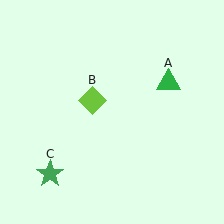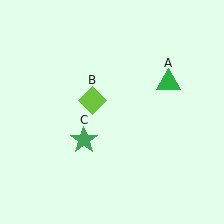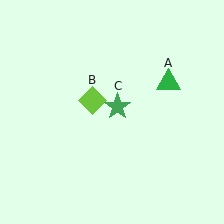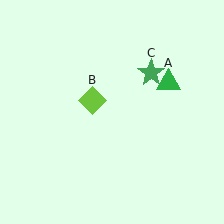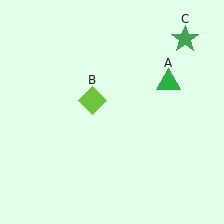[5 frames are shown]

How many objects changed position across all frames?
1 object changed position: green star (object C).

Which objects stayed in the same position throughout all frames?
Green triangle (object A) and lime diamond (object B) remained stationary.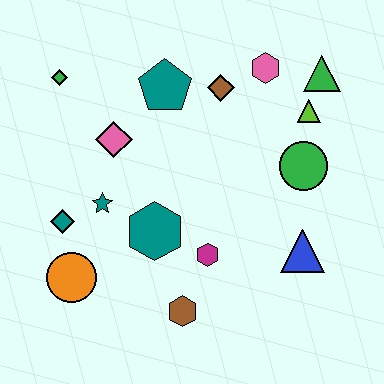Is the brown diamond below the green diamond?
Yes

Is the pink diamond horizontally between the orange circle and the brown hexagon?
Yes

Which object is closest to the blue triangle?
The green circle is closest to the blue triangle.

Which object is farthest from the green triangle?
The orange circle is farthest from the green triangle.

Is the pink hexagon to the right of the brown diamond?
Yes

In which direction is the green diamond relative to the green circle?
The green diamond is to the left of the green circle.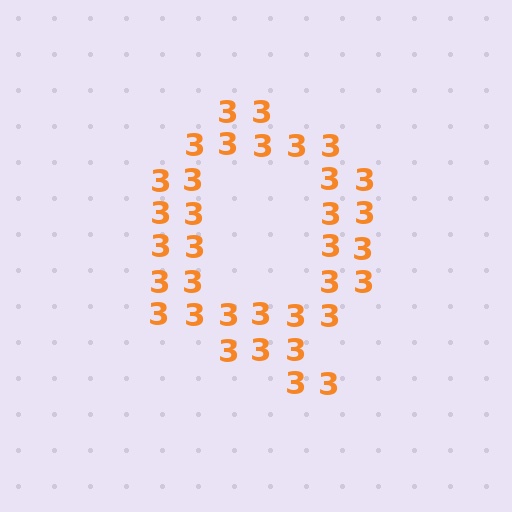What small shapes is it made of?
It is made of small digit 3's.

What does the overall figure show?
The overall figure shows the letter Q.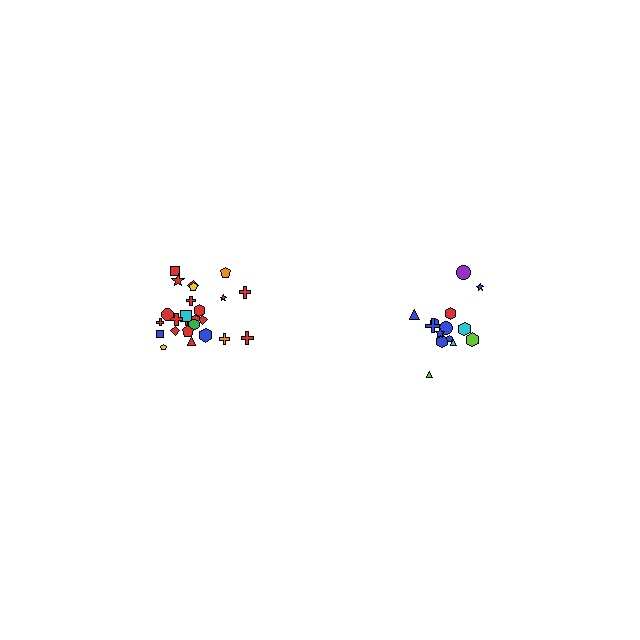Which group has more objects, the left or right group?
The left group.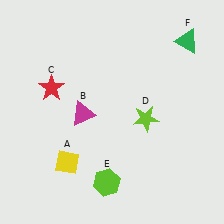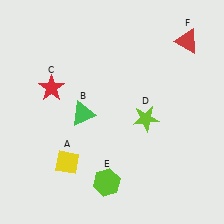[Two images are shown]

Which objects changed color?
B changed from magenta to green. F changed from green to red.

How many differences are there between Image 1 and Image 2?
There are 2 differences between the two images.